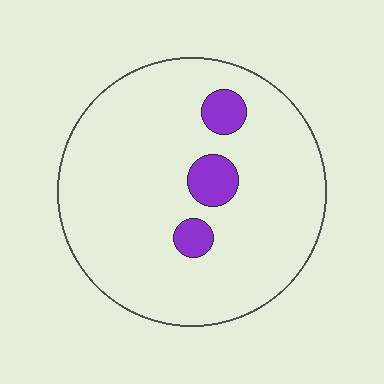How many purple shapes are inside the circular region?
3.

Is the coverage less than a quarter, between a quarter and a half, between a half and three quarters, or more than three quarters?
Less than a quarter.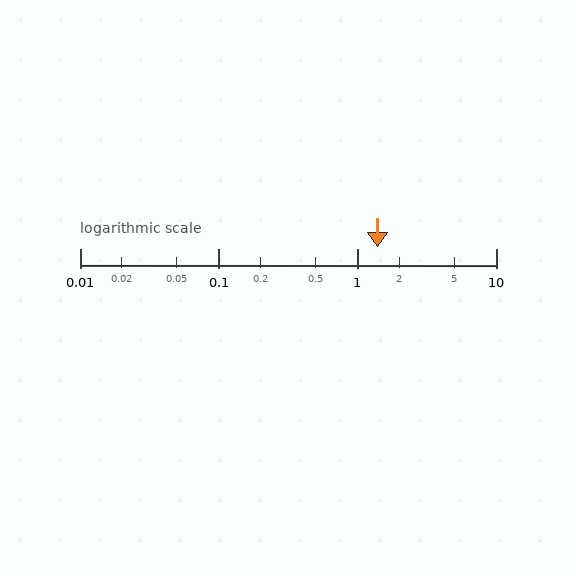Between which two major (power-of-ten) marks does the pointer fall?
The pointer is between 1 and 10.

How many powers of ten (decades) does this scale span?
The scale spans 3 decades, from 0.01 to 10.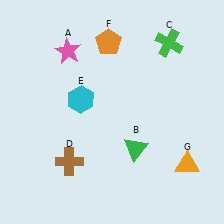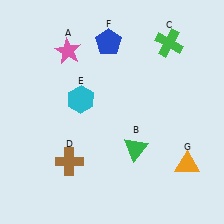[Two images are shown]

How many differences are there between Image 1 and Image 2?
There is 1 difference between the two images.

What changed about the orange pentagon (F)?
In Image 1, F is orange. In Image 2, it changed to blue.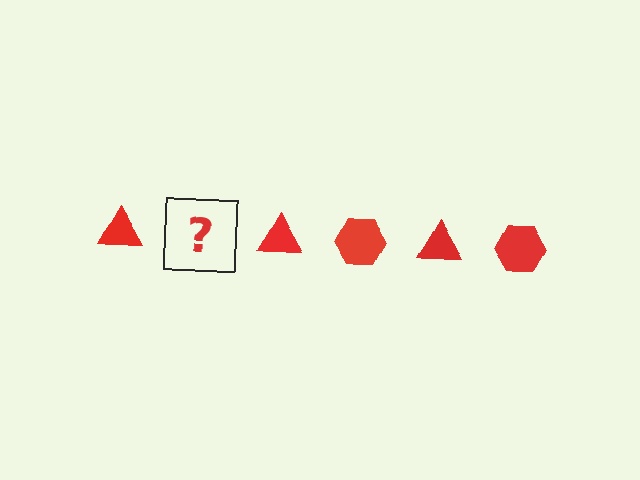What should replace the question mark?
The question mark should be replaced with a red hexagon.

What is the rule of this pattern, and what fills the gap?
The rule is that the pattern cycles through triangle, hexagon shapes in red. The gap should be filled with a red hexagon.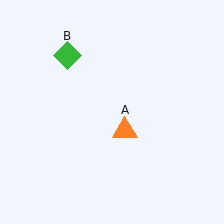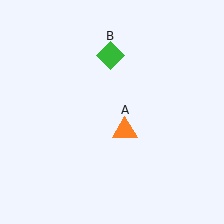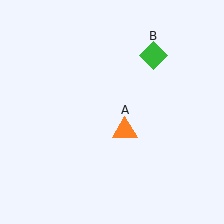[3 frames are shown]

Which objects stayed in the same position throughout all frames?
Orange triangle (object A) remained stationary.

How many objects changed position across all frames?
1 object changed position: green diamond (object B).